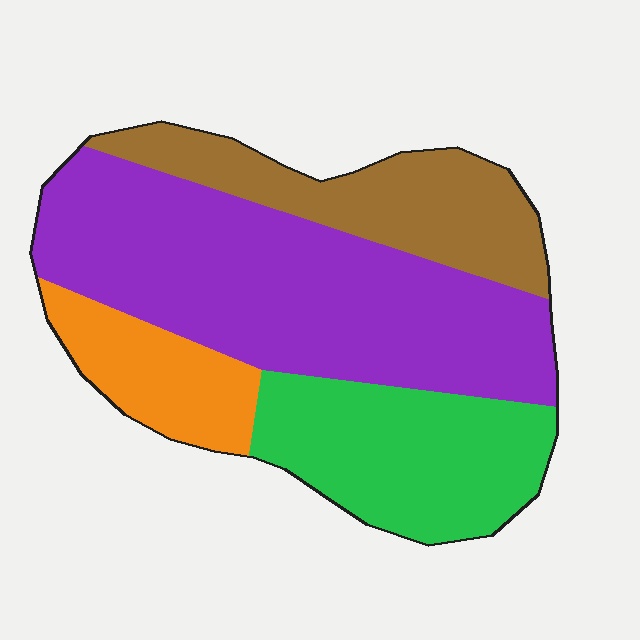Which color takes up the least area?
Orange, at roughly 10%.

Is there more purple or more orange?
Purple.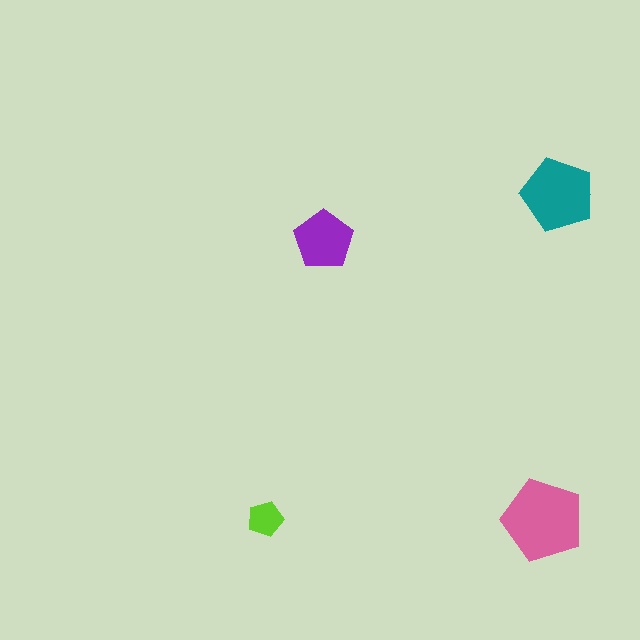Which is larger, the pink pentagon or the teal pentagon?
The pink one.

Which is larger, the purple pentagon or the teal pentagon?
The teal one.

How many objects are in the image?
There are 4 objects in the image.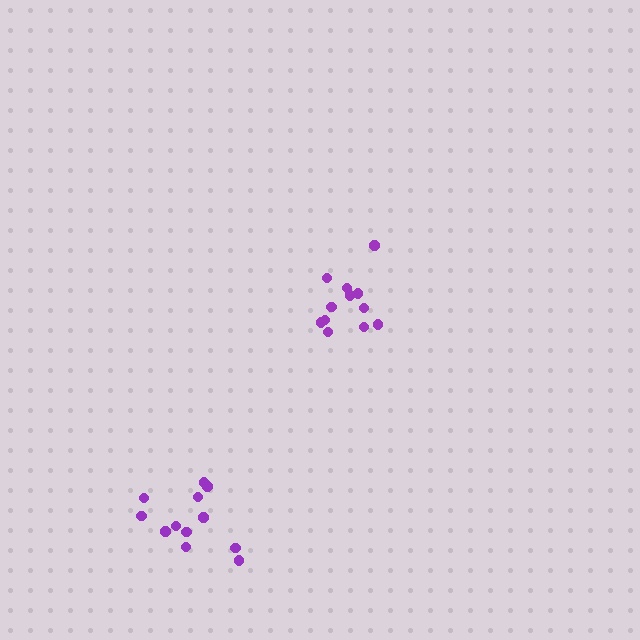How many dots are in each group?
Group 1: 12 dots, Group 2: 12 dots (24 total).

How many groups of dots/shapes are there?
There are 2 groups.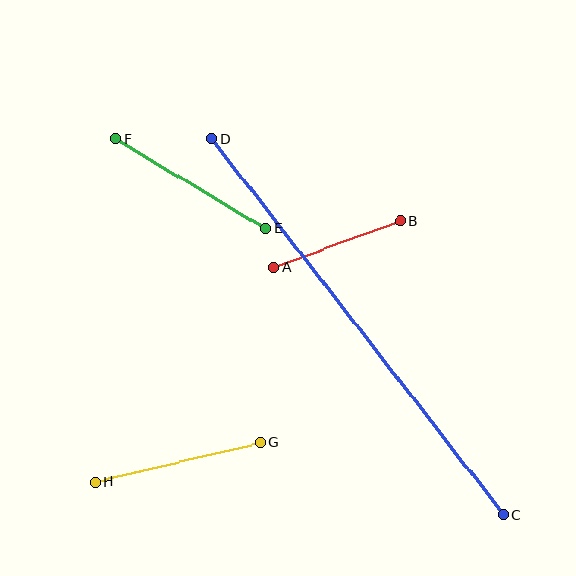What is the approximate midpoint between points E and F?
The midpoint is at approximately (191, 184) pixels.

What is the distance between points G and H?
The distance is approximately 170 pixels.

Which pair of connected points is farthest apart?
Points C and D are farthest apart.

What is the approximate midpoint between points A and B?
The midpoint is at approximately (337, 244) pixels.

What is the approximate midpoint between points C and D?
The midpoint is at approximately (358, 327) pixels.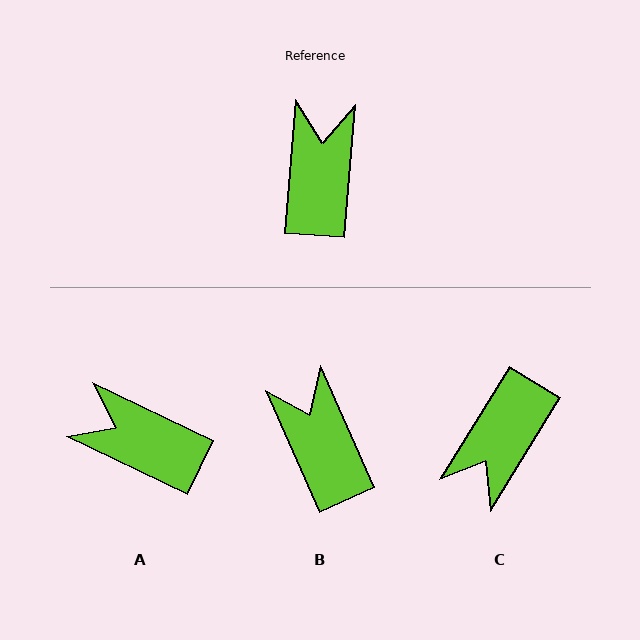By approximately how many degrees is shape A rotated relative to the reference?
Approximately 69 degrees counter-clockwise.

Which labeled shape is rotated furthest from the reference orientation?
C, about 153 degrees away.